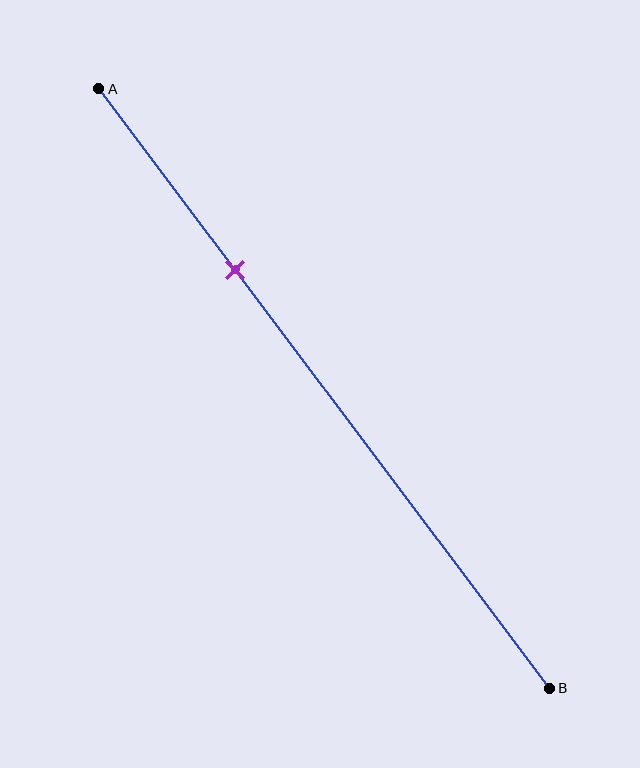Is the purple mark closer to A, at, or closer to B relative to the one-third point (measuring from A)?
The purple mark is closer to point A than the one-third point of segment AB.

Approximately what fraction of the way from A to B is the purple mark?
The purple mark is approximately 30% of the way from A to B.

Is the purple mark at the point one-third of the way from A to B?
No, the mark is at about 30% from A, not at the 33% one-third point.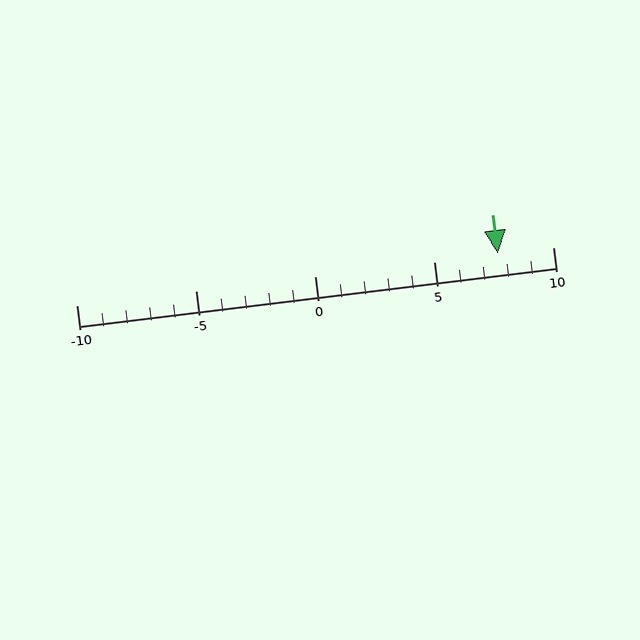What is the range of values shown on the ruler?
The ruler shows values from -10 to 10.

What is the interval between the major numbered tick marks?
The major tick marks are spaced 5 units apart.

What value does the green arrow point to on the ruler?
The green arrow points to approximately 8.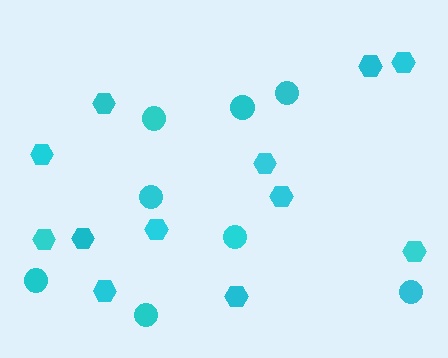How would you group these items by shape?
There are 2 groups: one group of hexagons (12) and one group of circles (8).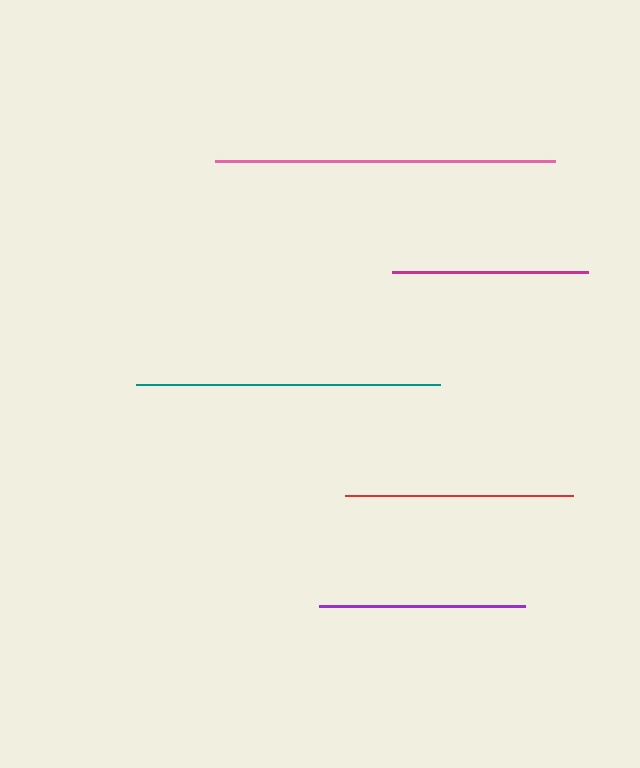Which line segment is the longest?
The pink line is the longest at approximately 339 pixels.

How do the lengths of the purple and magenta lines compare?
The purple and magenta lines are approximately the same length.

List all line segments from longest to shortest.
From longest to shortest: pink, teal, red, purple, magenta.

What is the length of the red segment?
The red segment is approximately 228 pixels long.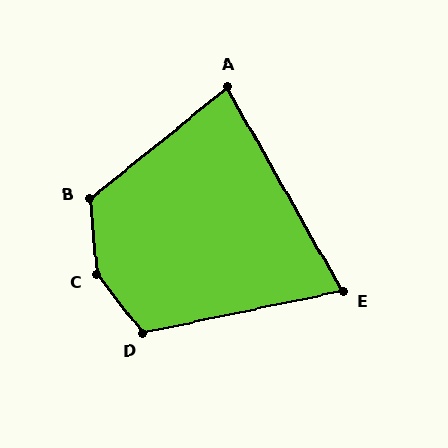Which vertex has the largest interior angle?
C, at approximately 148 degrees.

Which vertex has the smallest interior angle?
E, at approximately 72 degrees.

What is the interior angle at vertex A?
Approximately 81 degrees (acute).